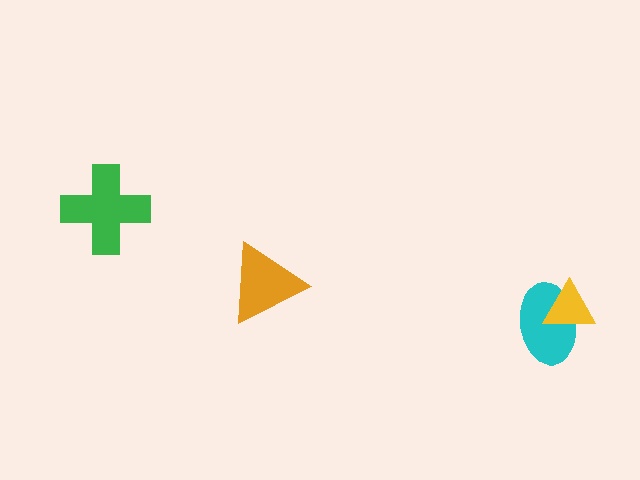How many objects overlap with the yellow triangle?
1 object overlaps with the yellow triangle.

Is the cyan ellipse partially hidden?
Yes, it is partially covered by another shape.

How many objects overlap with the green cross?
0 objects overlap with the green cross.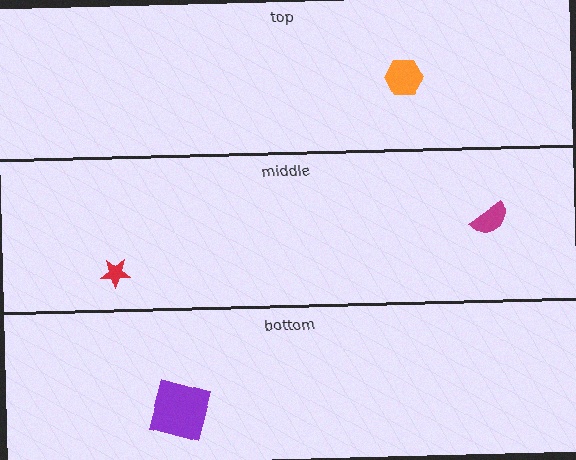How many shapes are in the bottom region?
1.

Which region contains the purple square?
The bottom region.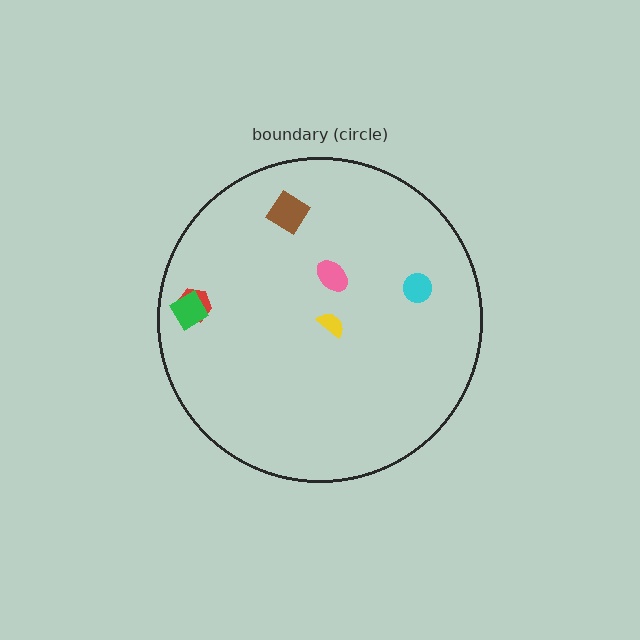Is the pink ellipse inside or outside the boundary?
Inside.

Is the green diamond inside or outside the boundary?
Inside.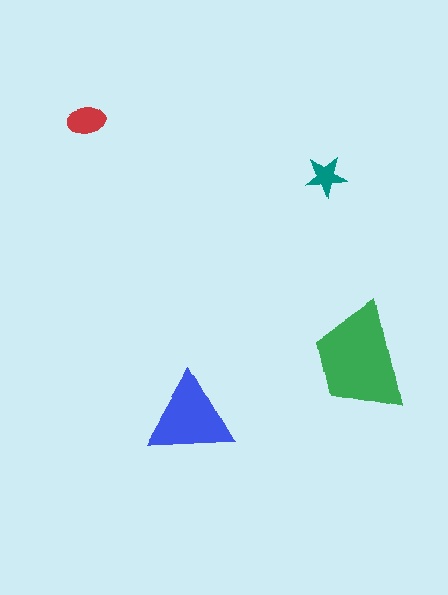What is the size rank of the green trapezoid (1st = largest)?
1st.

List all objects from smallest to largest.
The teal star, the red ellipse, the blue triangle, the green trapezoid.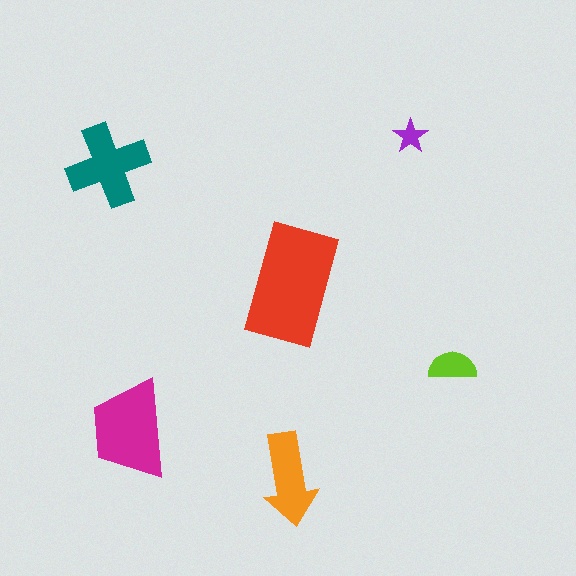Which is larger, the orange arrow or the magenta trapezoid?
The magenta trapezoid.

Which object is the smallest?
The purple star.